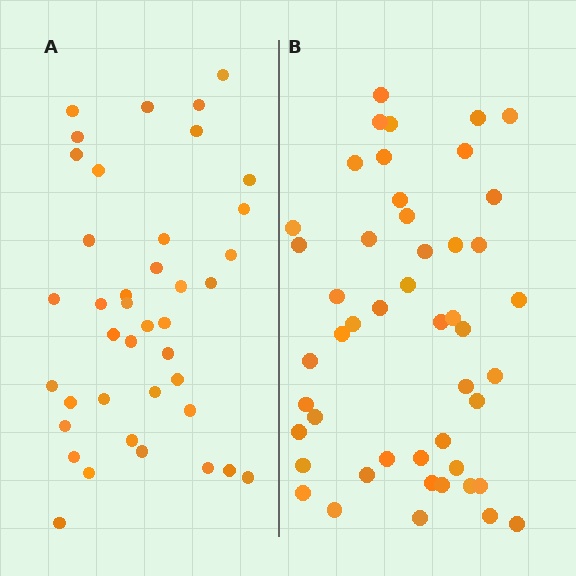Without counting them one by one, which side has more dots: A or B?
Region B (the right region) has more dots.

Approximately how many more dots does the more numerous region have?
Region B has roughly 8 or so more dots than region A.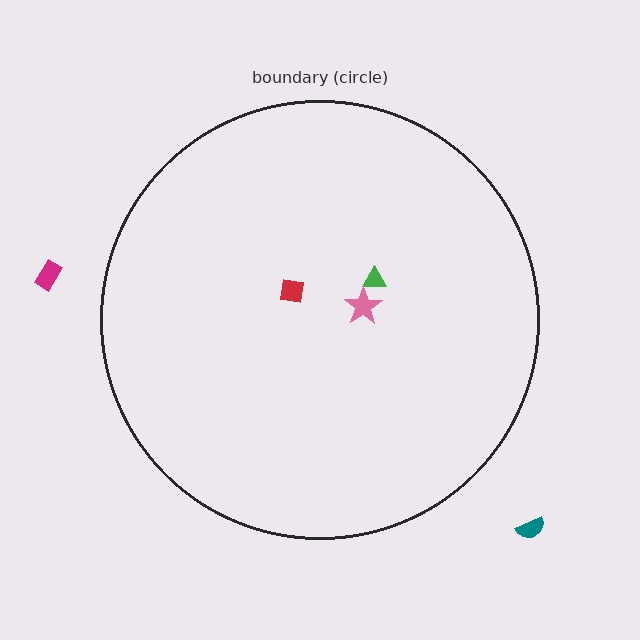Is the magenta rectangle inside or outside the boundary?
Outside.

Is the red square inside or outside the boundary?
Inside.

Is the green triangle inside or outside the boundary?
Inside.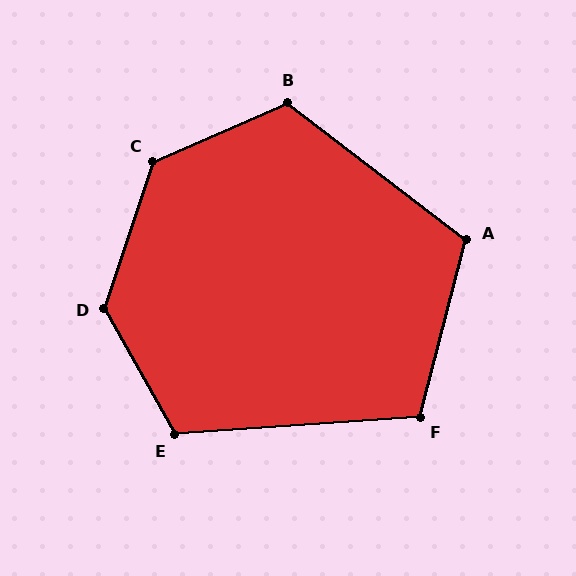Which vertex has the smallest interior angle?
F, at approximately 109 degrees.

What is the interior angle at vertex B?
Approximately 119 degrees (obtuse).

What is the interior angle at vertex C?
Approximately 132 degrees (obtuse).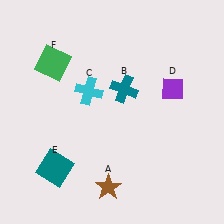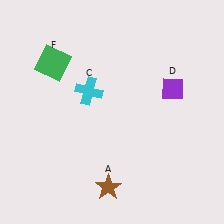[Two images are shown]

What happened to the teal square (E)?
The teal square (E) was removed in Image 2. It was in the bottom-left area of Image 1.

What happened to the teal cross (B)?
The teal cross (B) was removed in Image 2. It was in the top-right area of Image 1.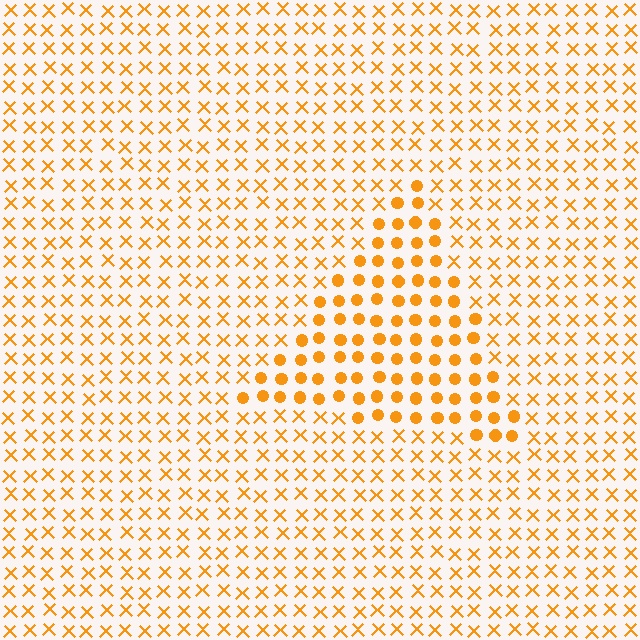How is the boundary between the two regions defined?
The boundary is defined by a change in element shape: circles inside vs. X marks outside. All elements share the same color and spacing.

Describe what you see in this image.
The image is filled with small orange elements arranged in a uniform grid. A triangle-shaped region contains circles, while the surrounding area contains X marks. The boundary is defined purely by the change in element shape.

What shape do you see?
I see a triangle.